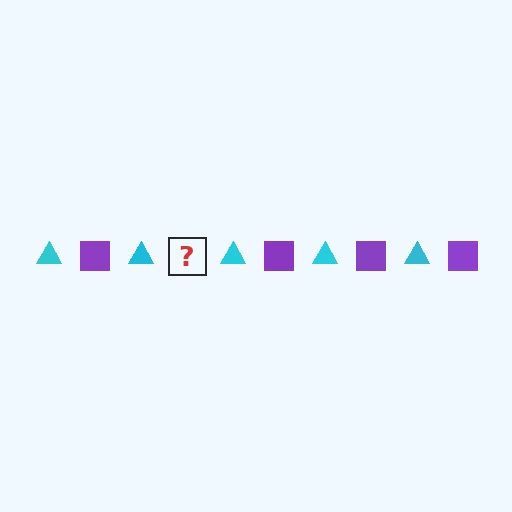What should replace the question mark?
The question mark should be replaced with a purple square.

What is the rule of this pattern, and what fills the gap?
The rule is that the pattern alternates between cyan triangle and purple square. The gap should be filled with a purple square.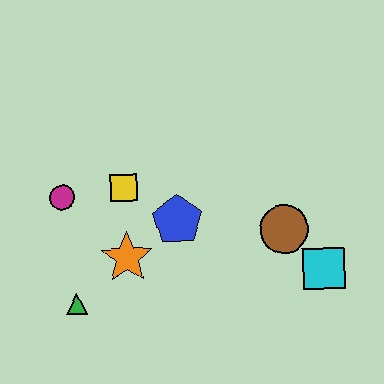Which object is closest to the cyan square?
The brown circle is closest to the cyan square.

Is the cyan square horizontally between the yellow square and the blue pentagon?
No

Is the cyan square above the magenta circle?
No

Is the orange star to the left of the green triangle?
No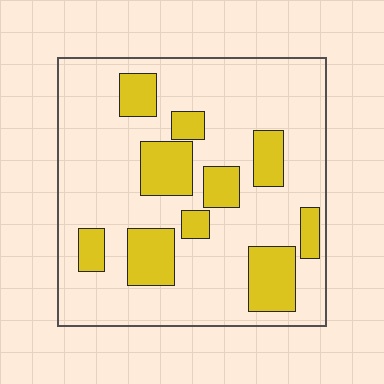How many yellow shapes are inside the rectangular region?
10.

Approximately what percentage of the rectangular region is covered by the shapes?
Approximately 25%.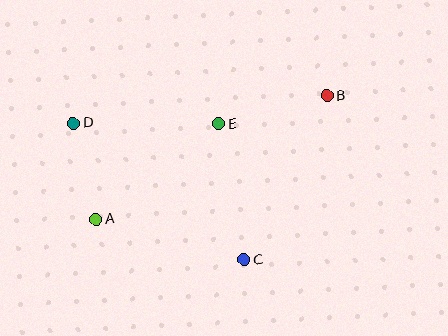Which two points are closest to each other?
Points A and D are closest to each other.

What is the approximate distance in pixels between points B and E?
The distance between B and E is approximately 112 pixels.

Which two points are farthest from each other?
Points A and B are farthest from each other.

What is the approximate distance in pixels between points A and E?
The distance between A and E is approximately 155 pixels.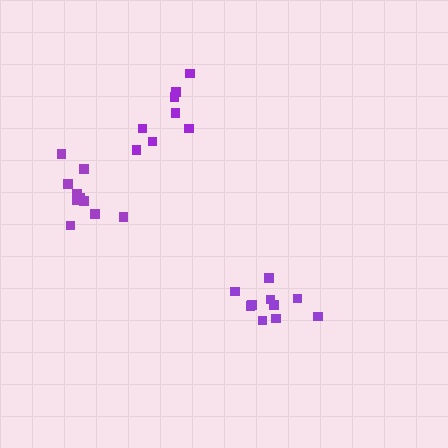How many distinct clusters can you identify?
There are 3 distinct clusters.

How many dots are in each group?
Group 1: 8 dots, Group 2: 10 dots, Group 3: 10 dots (28 total).